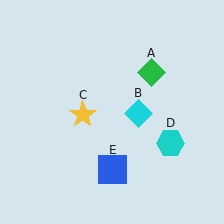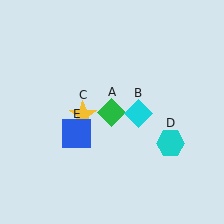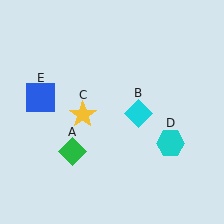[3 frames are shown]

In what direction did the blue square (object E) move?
The blue square (object E) moved up and to the left.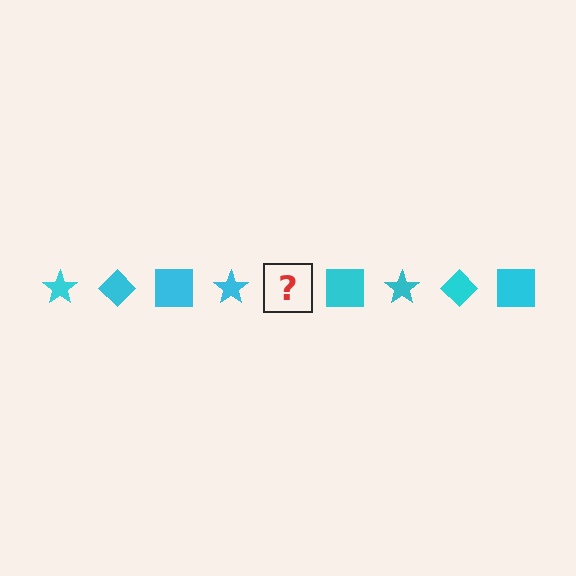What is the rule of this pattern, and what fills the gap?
The rule is that the pattern cycles through star, diamond, square shapes in cyan. The gap should be filled with a cyan diamond.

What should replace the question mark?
The question mark should be replaced with a cyan diamond.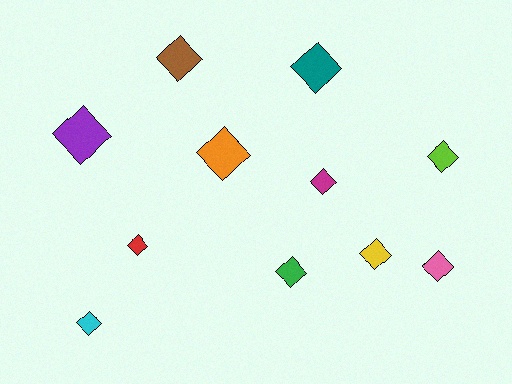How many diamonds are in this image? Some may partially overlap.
There are 11 diamonds.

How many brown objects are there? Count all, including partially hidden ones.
There is 1 brown object.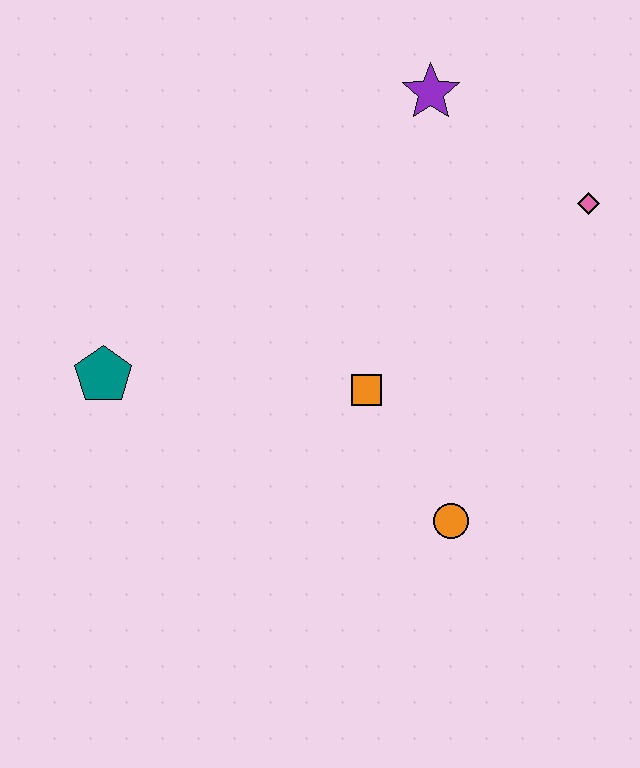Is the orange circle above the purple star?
No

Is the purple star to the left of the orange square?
No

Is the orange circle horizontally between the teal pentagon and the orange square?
No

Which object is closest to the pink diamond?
The purple star is closest to the pink diamond.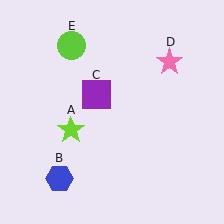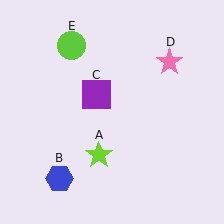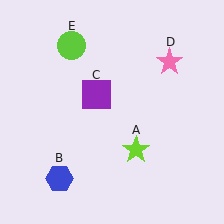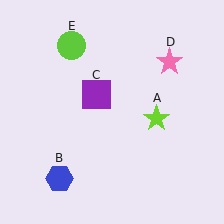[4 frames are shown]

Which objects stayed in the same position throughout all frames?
Blue hexagon (object B) and purple square (object C) and pink star (object D) and lime circle (object E) remained stationary.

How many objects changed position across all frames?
1 object changed position: lime star (object A).